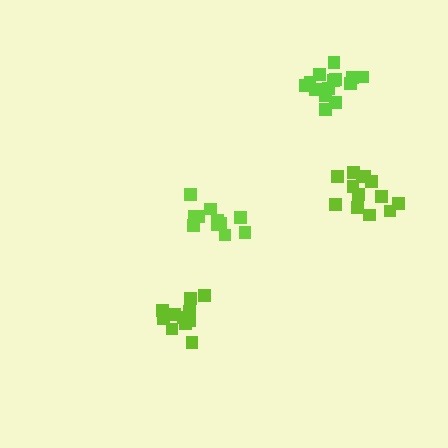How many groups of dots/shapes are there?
There are 4 groups.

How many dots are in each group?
Group 1: 12 dots, Group 2: 11 dots, Group 3: 13 dots, Group 4: 14 dots (50 total).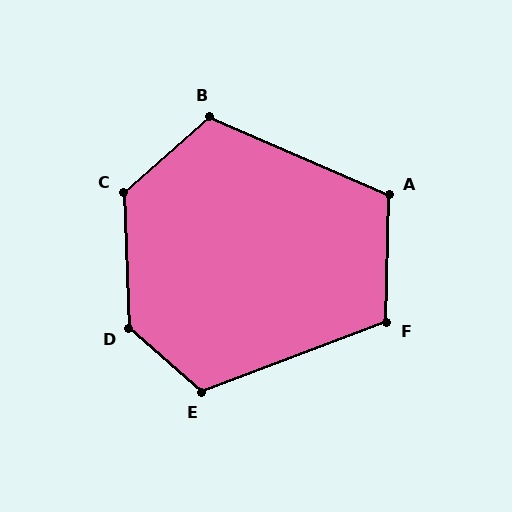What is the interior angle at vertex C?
Approximately 129 degrees (obtuse).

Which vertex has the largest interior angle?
D, at approximately 133 degrees.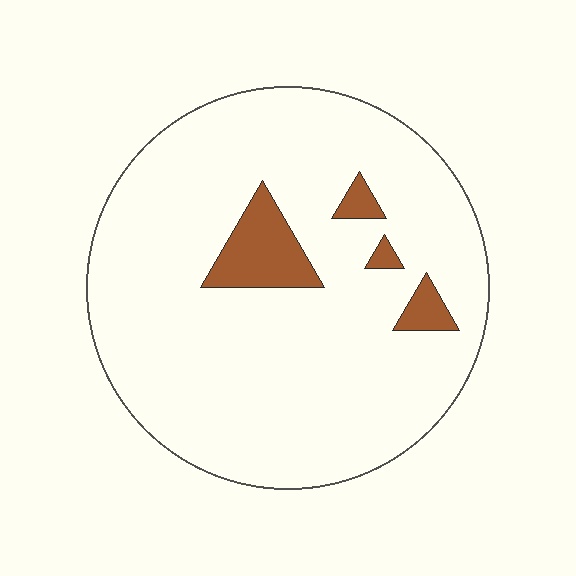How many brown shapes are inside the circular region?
4.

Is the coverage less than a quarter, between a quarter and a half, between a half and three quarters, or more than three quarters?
Less than a quarter.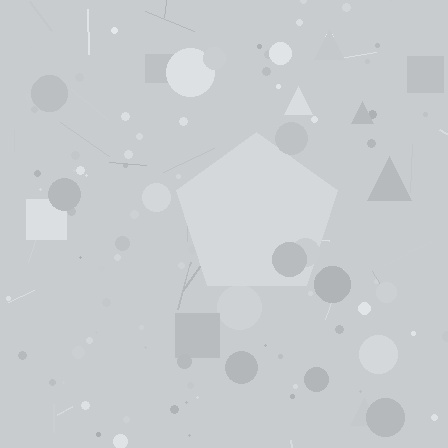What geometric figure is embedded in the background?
A pentagon is embedded in the background.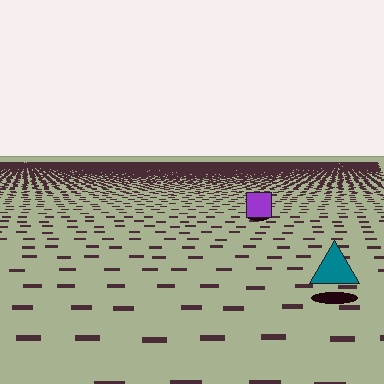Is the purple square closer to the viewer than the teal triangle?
No. The teal triangle is closer — you can tell from the texture gradient: the ground texture is coarser near it.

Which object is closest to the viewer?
The teal triangle is closest. The texture marks near it are larger and more spread out.